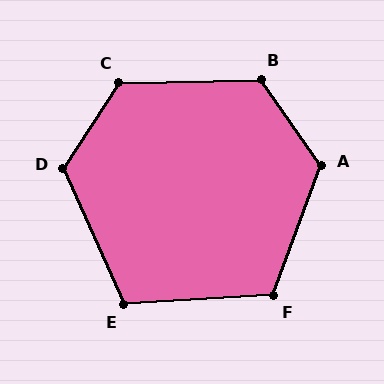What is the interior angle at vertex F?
Approximately 114 degrees (obtuse).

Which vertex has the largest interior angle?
A, at approximately 125 degrees.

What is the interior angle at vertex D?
Approximately 123 degrees (obtuse).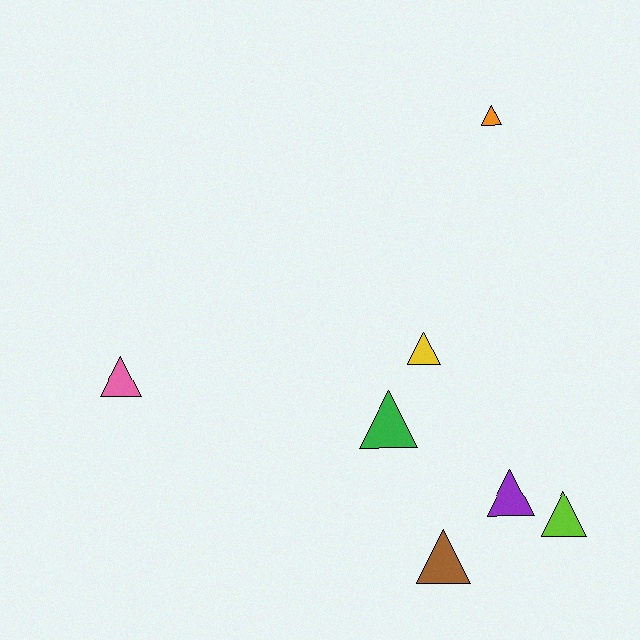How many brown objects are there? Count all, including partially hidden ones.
There is 1 brown object.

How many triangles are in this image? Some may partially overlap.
There are 7 triangles.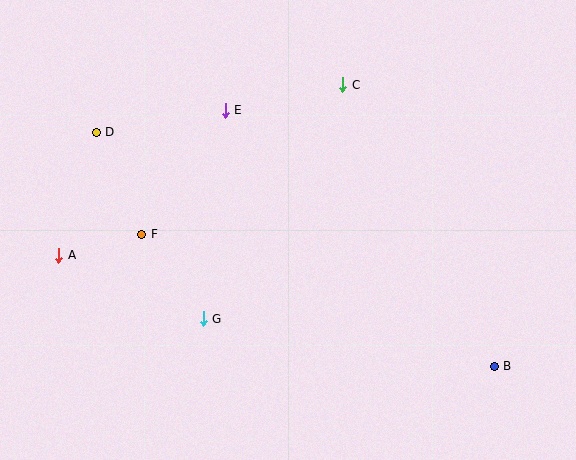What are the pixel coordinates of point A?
Point A is at (59, 255).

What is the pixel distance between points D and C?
The distance between D and C is 251 pixels.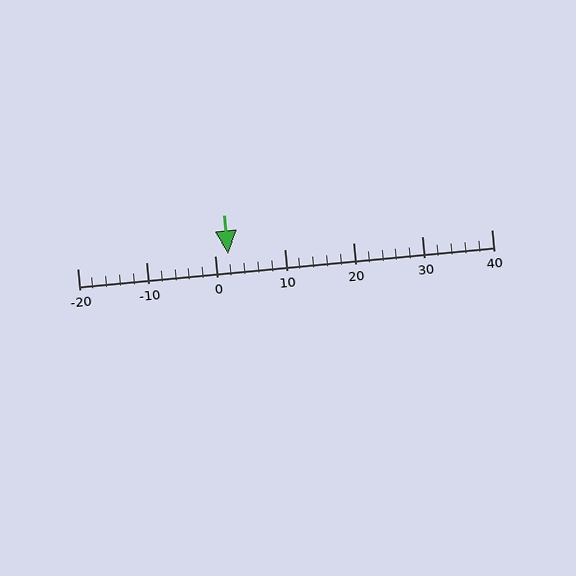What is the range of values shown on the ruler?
The ruler shows values from -20 to 40.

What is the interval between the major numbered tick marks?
The major tick marks are spaced 10 units apart.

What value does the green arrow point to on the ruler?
The green arrow points to approximately 2.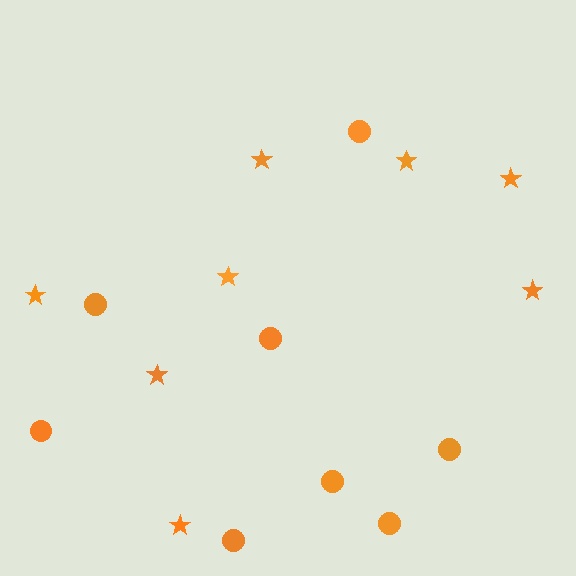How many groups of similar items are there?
There are 2 groups: one group of circles (8) and one group of stars (8).